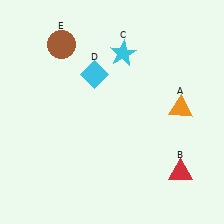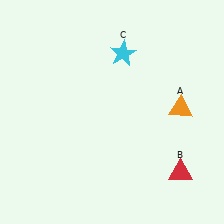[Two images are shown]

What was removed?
The brown circle (E), the cyan diamond (D) were removed in Image 2.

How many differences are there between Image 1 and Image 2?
There are 2 differences between the two images.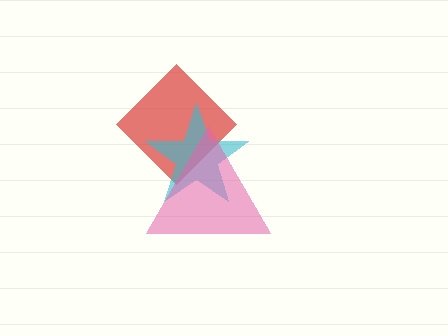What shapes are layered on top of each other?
The layered shapes are: a red diamond, a cyan star, a pink triangle.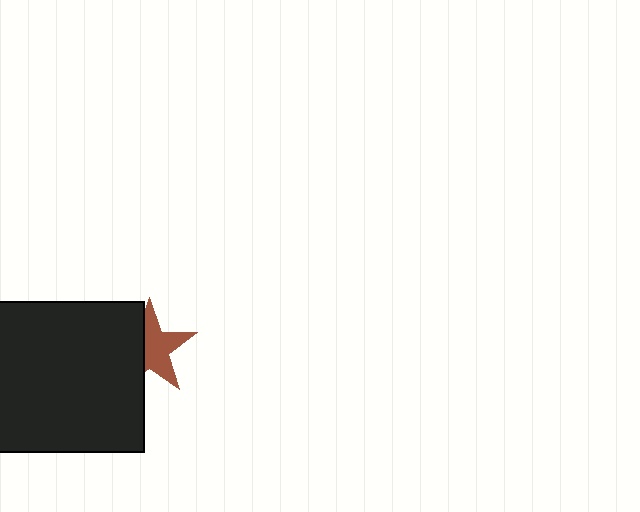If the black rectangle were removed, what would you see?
You would see the complete brown star.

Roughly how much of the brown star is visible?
About half of it is visible (roughly 59%).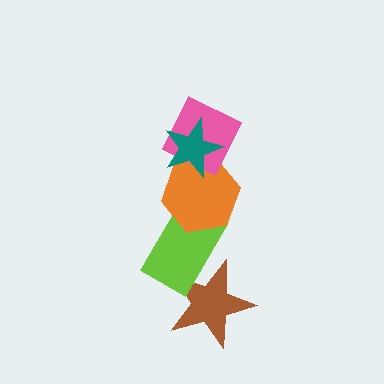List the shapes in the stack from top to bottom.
From top to bottom: the teal star, the pink diamond, the orange hexagon, the lime rectangle, the brown star.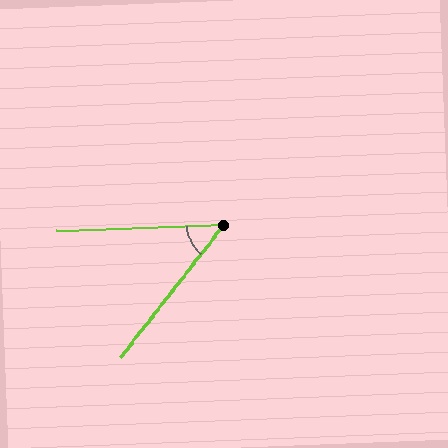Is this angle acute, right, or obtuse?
It is acute.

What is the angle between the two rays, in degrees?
Approximately 50 degrees.